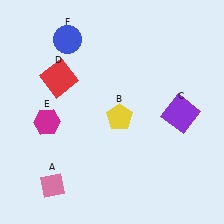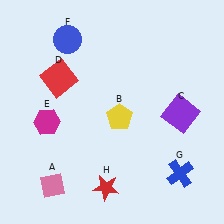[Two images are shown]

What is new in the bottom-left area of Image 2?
A red star (H) was added in the bottom-left area of Image 2.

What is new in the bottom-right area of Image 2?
A blue cross (G) was added in the bottom-right area of Image 2.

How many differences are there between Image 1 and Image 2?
There are 2 differences between the two images.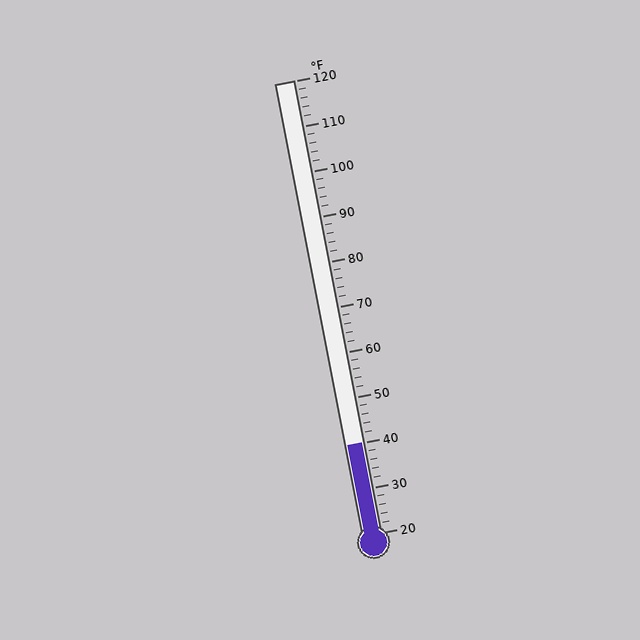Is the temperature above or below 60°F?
The temperature is below 60°F.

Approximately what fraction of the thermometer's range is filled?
The thermometer is filled to approximately 20% of its range.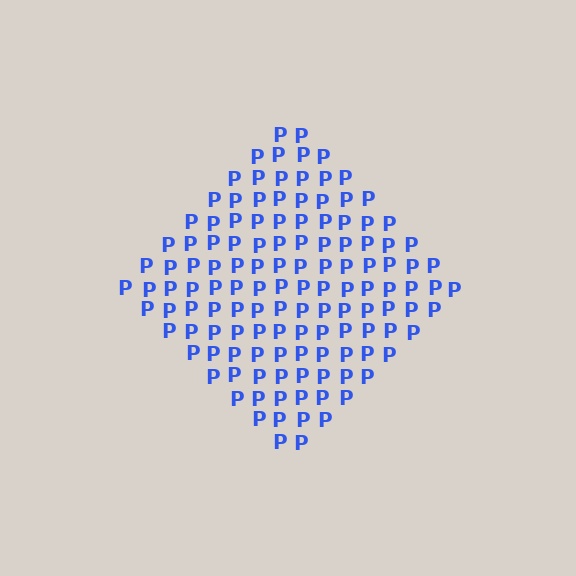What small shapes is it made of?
It is made of small letter P's.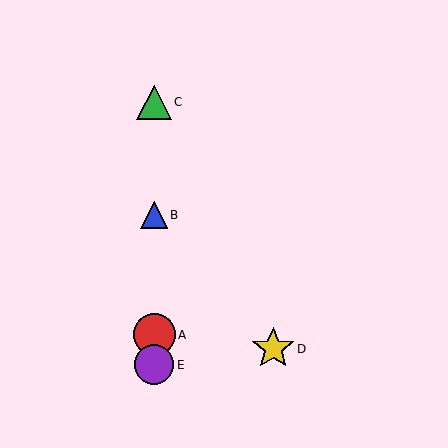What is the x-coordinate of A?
Object A is at x≈154.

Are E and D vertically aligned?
No, E is at x≈154 and D is at x≈273.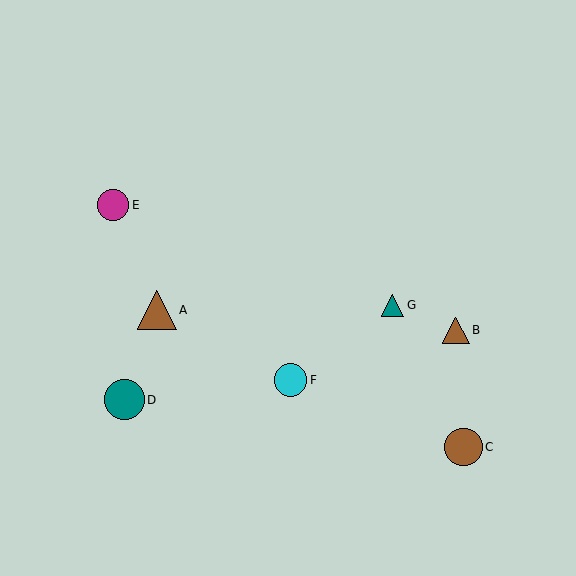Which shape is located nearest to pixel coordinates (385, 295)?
The teal triangle (labeled G) at (393, 305) is nearest to that location.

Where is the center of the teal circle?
The center of the teal circle is at (124, 400).